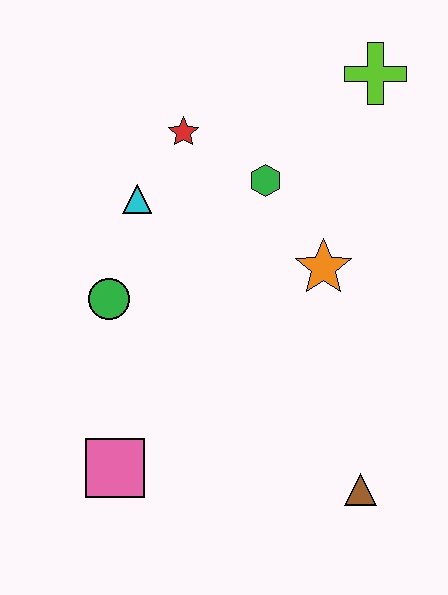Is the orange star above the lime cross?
No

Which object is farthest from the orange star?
The pink square is farthest from the orange star.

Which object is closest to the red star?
The cyan triangle is closest to the red star.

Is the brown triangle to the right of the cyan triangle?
Yes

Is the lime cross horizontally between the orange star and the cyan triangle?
No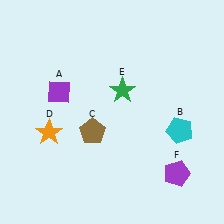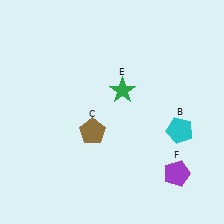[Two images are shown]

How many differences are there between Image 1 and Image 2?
There are 2 differences between the two images.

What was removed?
The orange star (D), the purple diamond (A) were removed in Image 2.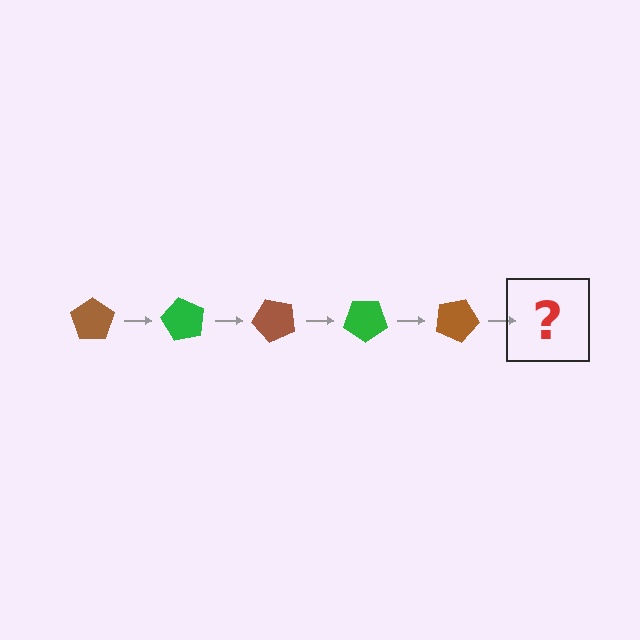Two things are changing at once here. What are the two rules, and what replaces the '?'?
The two rules are that it rotates 60 degrees each step and the color cycles through brown and green. The '?' should be a green pentagon, rotated 300 degrees from the start.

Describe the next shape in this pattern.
It should be a green pentagon, rotated 300 degrees from the start.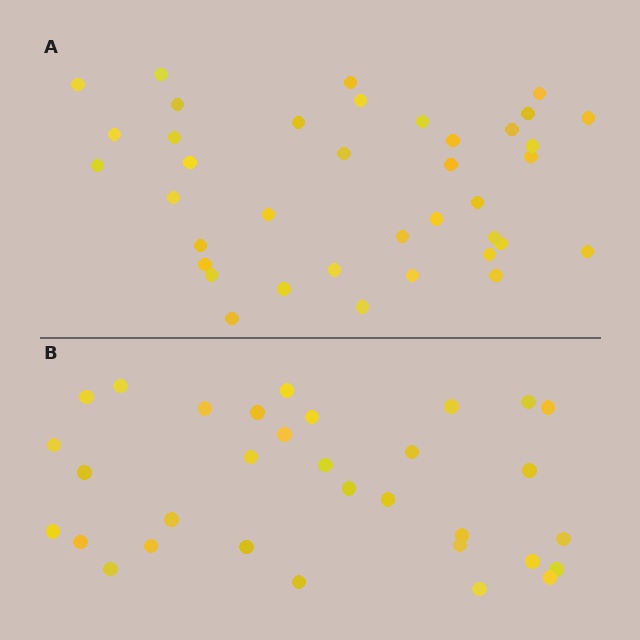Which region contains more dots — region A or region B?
Region A (the top region) has more dots.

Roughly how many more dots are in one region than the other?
Region A has about 6 more dots than region B.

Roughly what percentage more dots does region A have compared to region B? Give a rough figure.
About 20% more.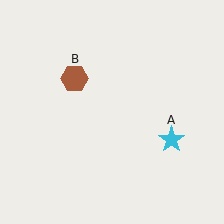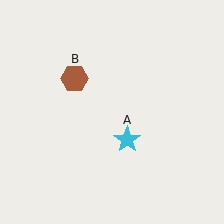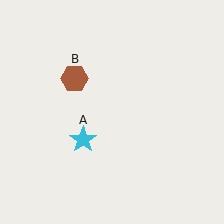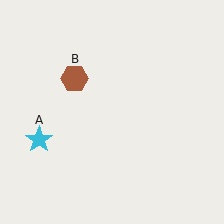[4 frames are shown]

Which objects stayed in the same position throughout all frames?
Brown hexagon (object B) remained stationary.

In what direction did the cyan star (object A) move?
The cyan star (object A) moved left.